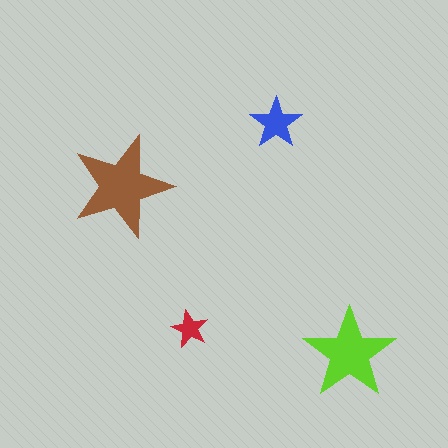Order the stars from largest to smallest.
the brown one, the lime one, the blue one, the red one.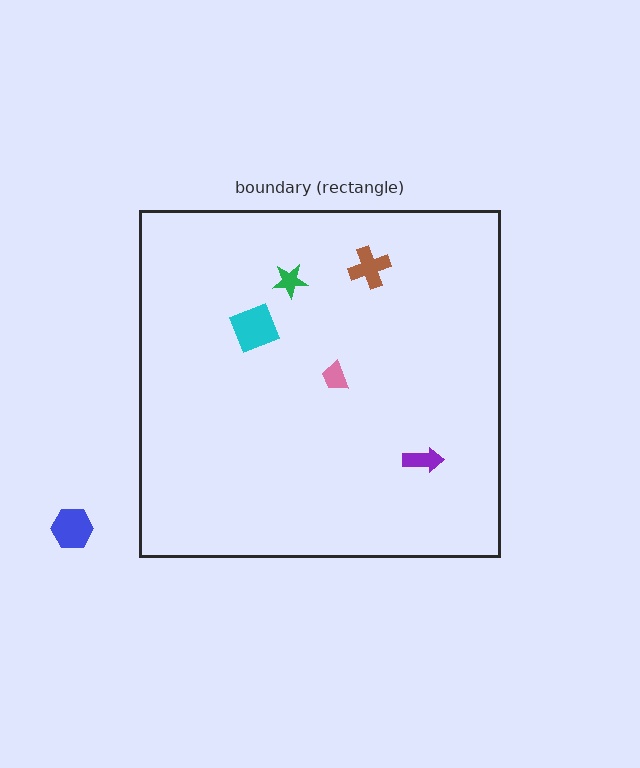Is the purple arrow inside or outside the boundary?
Inside.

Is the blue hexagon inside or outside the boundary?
Outside.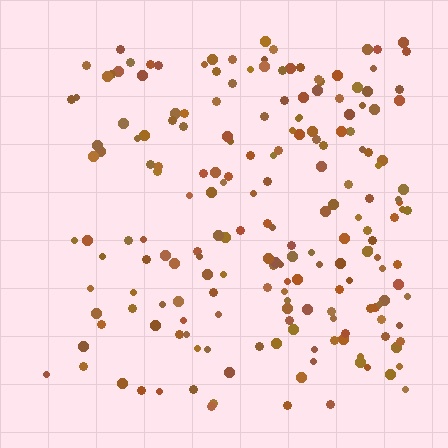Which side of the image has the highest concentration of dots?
The right.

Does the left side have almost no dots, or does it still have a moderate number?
Still a moderate number, just noticeably fewer than the right.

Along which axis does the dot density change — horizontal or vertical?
Horizontal.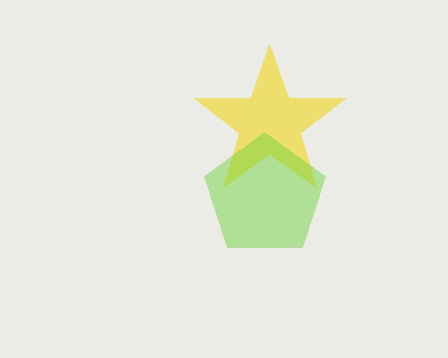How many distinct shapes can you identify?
There are 2 distinct shapes: a yellow star, a lime pentagon.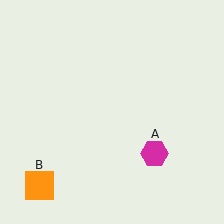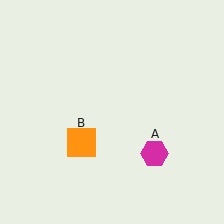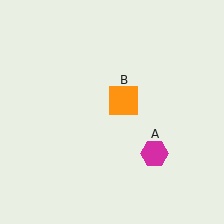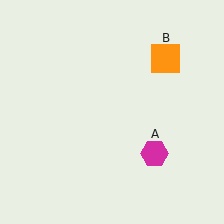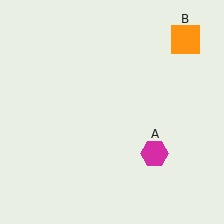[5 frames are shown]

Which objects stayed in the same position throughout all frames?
Magenta hexagon (object A) remained stationary.